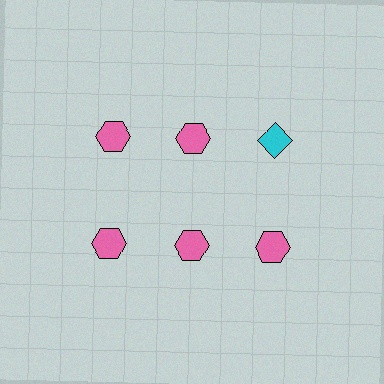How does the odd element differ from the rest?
It differs in both color (cyan instead of pink) and shape (diamond instead of hexagon).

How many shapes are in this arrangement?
There are 6 shapes arranged in a grid pattern.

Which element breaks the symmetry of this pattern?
The cyan diamond in the top row, center column breaks the symmetry. All other shapes are pink hexagons.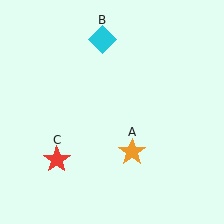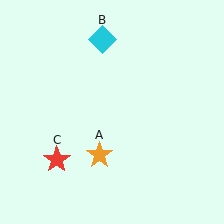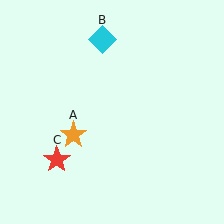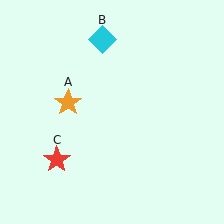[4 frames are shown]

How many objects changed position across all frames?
1 object changed position: orange star (object A).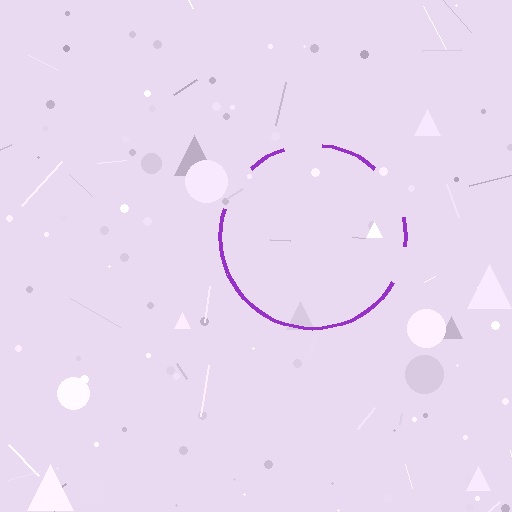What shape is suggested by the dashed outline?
The dashed outline suggests a circle.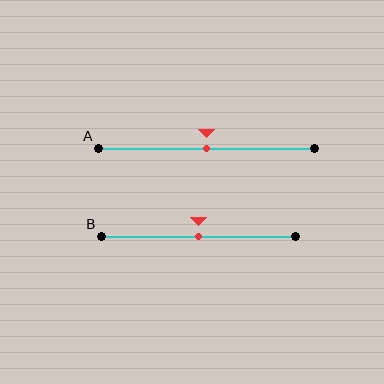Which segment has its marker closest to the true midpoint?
Segment A has its marker closest to the true midpoint.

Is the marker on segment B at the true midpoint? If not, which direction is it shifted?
Yes, the marker on segment B is at the true midpoint.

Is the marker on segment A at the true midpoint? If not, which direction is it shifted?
Yes, the marker on segment A is at the true midpoint.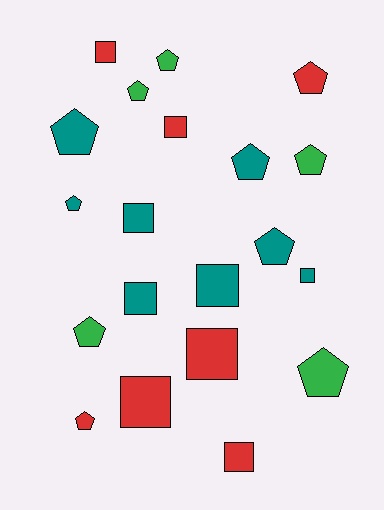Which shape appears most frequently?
Pentagon, with 11 objects.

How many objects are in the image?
There are 20 objects.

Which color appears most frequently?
Teal, with 8 objects.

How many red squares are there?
There are 5 red squares.